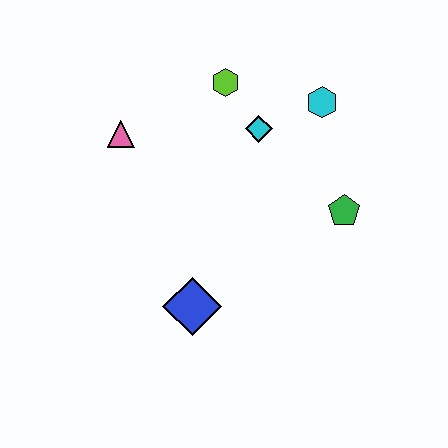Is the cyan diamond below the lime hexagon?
Yes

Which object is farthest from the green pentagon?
The pink triangle is farthest from the green pentagon.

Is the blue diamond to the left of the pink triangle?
No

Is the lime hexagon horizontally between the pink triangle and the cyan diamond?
Yes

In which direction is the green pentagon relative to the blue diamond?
The green pentagon is to the right of the blue diamond.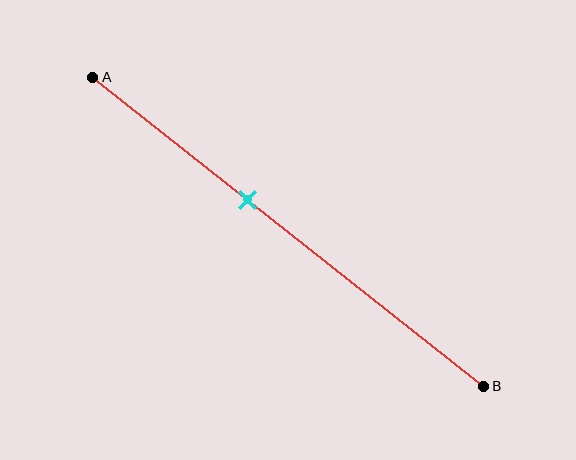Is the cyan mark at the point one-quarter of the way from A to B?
No, the mark is at about 40% from A, not at the 25% one-quarter point.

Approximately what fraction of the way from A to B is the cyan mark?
The cyan mark is approximately 40% of the way from A to B.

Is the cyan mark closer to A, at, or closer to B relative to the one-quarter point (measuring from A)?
The cyan mark is closer to point B than the one-quarter point of segment AB.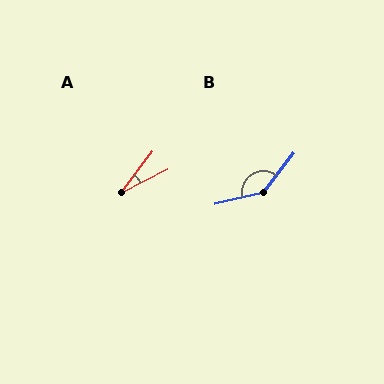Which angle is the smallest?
A, at approximately 26 degrees.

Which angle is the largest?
B, at approximately 141 degrees.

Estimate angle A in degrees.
Approximately 26 degrees.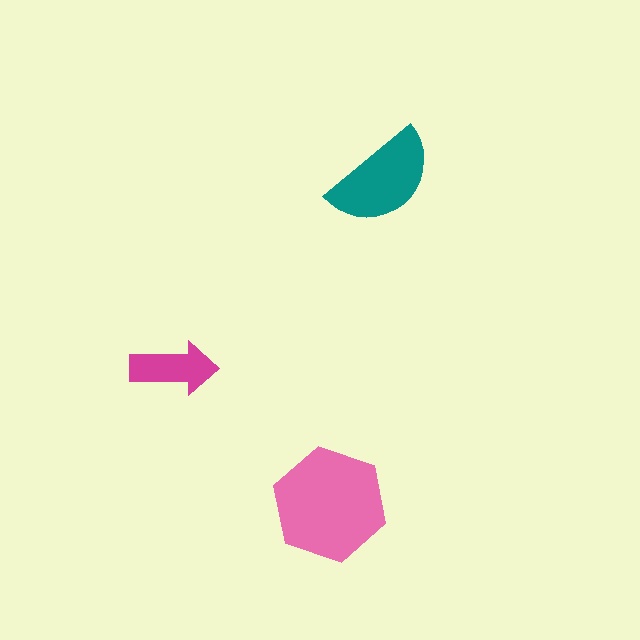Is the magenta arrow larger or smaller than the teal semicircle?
Smaller.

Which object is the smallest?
The magenta arrow.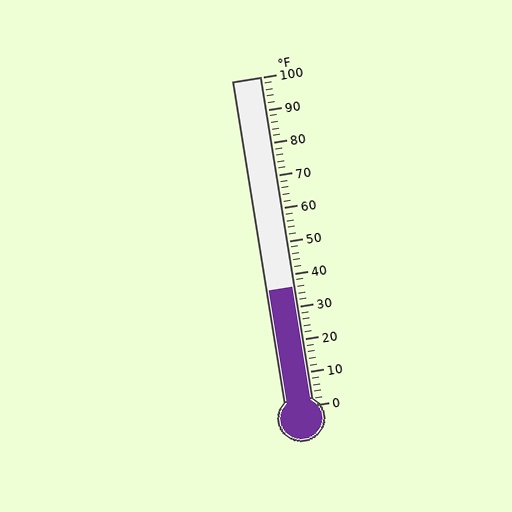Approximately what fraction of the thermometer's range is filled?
The thermometer is filled to approximately 35% of its range.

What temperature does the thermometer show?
The thermometer shows approximately 36°F.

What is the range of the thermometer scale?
The thermometer scale ranges from 0°F to 100°F.